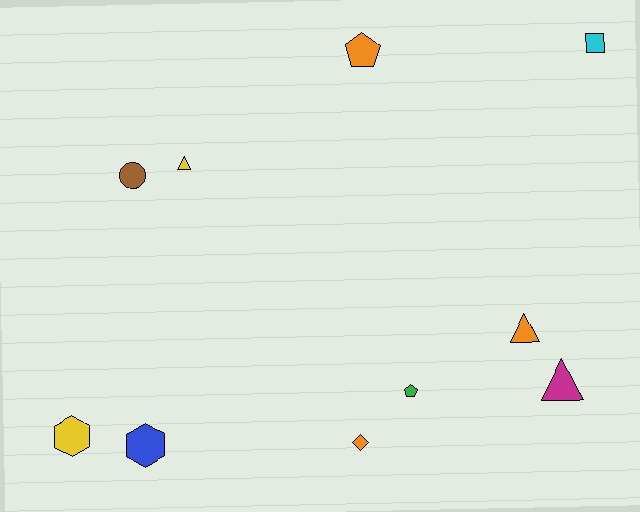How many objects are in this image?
There are 10 objects.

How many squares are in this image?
There is 1 square.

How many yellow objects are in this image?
There are 2 yellow objects.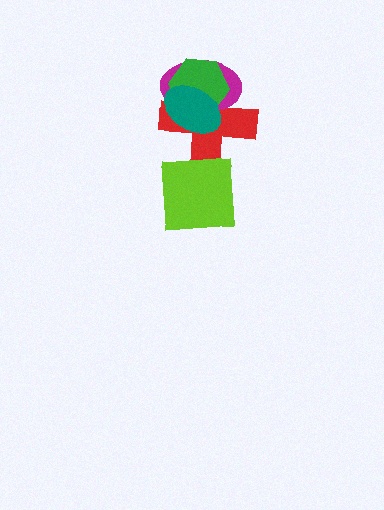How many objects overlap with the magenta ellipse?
3 objects overlap with the magenta ellipse.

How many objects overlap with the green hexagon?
3 objects overlap with the green hexagon.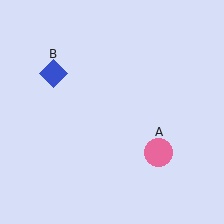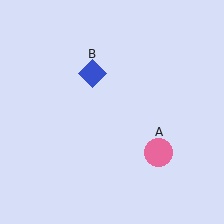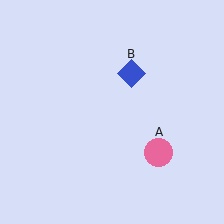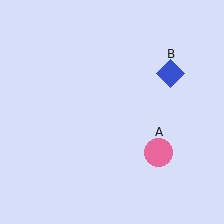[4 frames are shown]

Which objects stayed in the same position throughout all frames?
Pink circle (object A) remained stationary.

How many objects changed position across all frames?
1 object changed position: blue diamond (object B).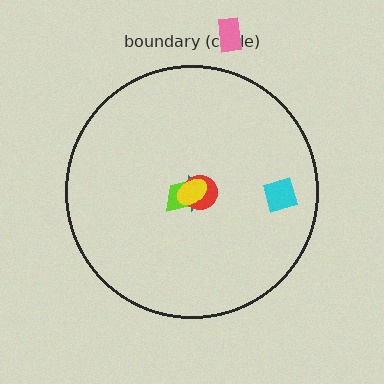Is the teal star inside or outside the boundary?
Inside.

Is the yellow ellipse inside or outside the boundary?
Inside.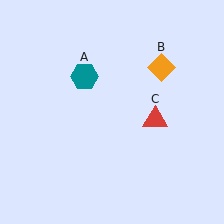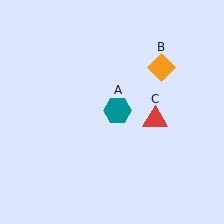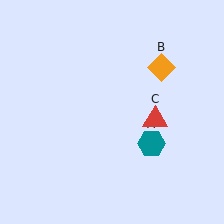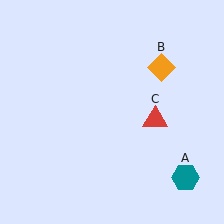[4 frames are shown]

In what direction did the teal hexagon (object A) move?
The teal hexagon (object A) moved down and to the right.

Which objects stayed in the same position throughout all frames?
Orange diamond (object B) and red triangle (object C) remained stationary.